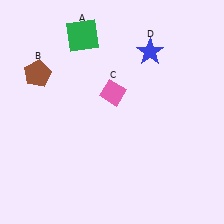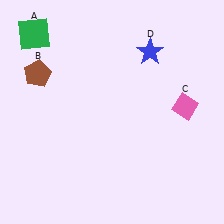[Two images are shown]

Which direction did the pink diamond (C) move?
The pink diamond (C) moved right.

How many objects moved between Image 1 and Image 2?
2 objects moved between the two images.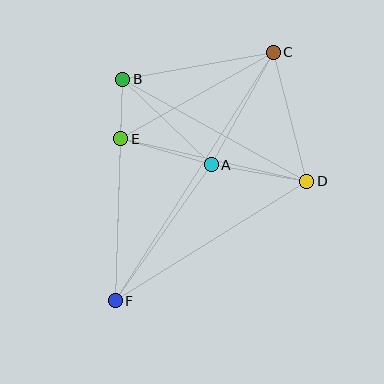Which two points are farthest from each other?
Points C and F are farthest from each other.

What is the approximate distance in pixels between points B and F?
The distance between B and F is approximately 222 pixels.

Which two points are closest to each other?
Points B and E are closest to each other.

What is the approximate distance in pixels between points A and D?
The distance between A and D is approximately 97 pixels.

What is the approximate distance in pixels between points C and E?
The distance between C and E is approximately 175 pixels.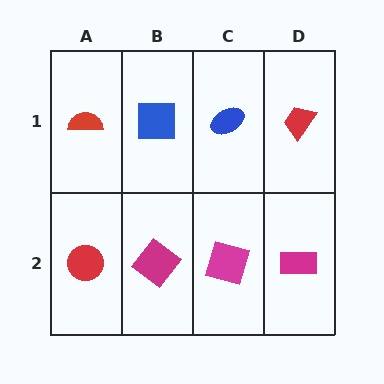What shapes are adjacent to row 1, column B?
A magenta diamond (row 2, column B), a red semicircle (row 1, column A), a blue ellipse (row 1, column C).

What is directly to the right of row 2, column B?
A magenta square.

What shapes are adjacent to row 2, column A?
A red semicircle (row 1, column A), a magenta diamond (row 2, column B).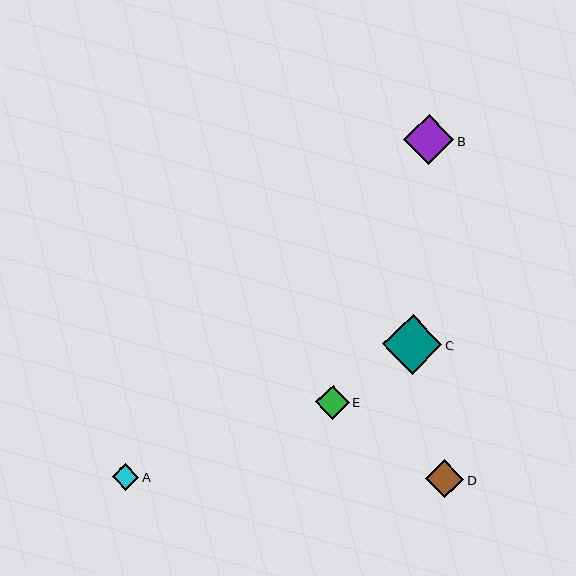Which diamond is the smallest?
Diamond A is the smallest with a size of approximately 27 pixels.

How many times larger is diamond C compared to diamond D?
Diamond C is approximately 1.5 times the size of diamond D.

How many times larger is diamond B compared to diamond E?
Diamond B is approximately 1.5 times the size of diamond E.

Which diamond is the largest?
Diamond C is the largest with a size of approximately 59 pixels.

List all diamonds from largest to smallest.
From largest to smallest: C, B, D, E, A.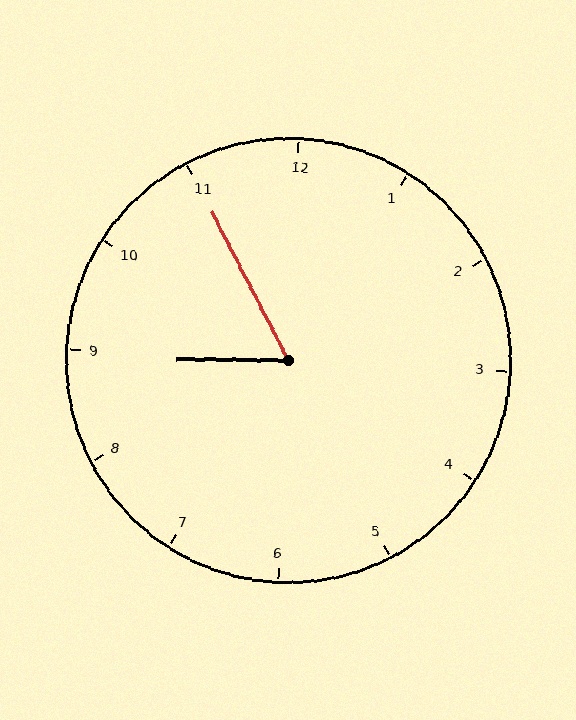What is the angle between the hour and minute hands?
Approximately 62 degrees.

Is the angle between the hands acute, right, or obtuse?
It is acute.